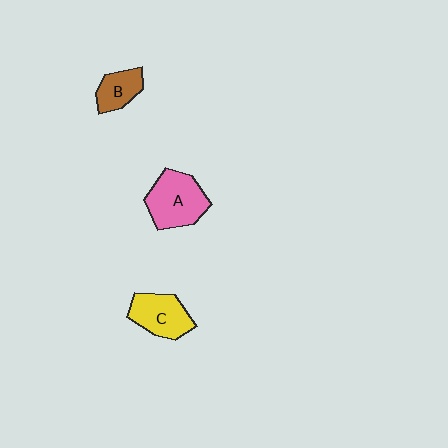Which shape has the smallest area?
Shape B (brown).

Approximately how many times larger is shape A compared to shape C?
Approximately 1.2 times.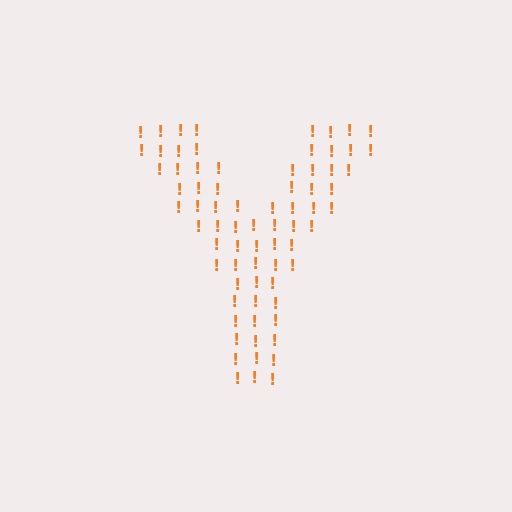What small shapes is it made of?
It is made of small exclamation marks.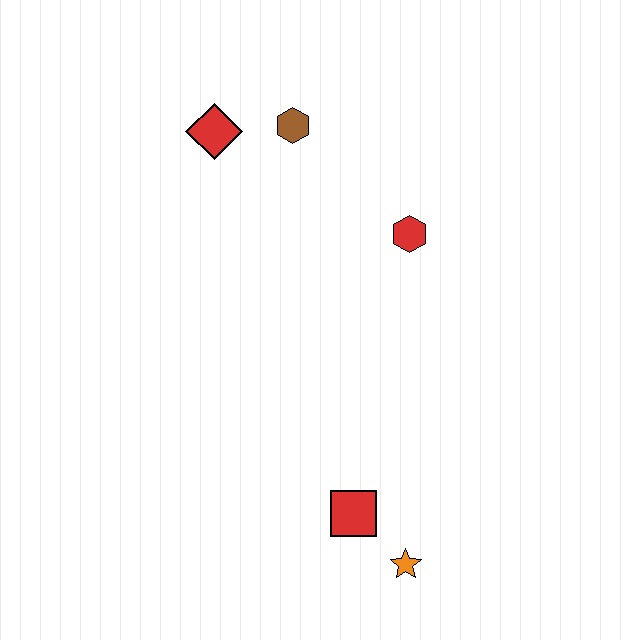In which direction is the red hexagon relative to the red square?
The red hexagon is above the red square.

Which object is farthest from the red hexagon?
The orange star is farthest from the red hexagon.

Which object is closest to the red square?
The orange star is closest to the red square.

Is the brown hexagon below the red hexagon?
No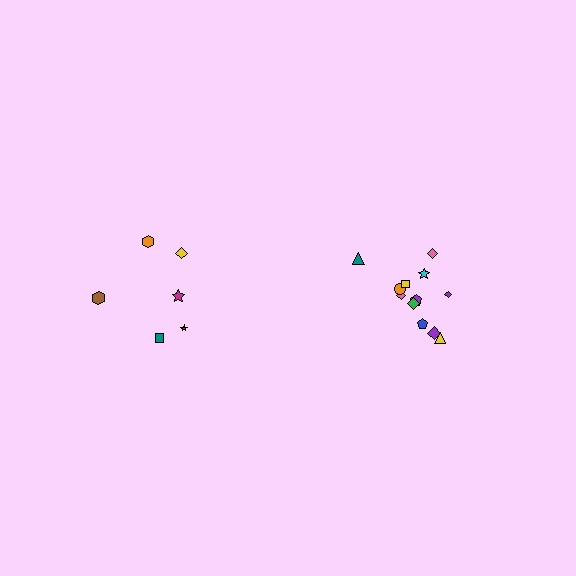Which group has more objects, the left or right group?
The right group.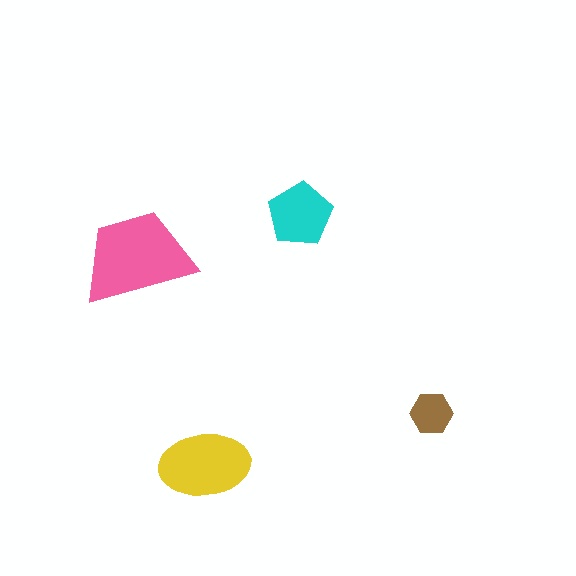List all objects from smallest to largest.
The brown hexagon, the cyan pentagon, the yellow ellipse, the pink trapezoid.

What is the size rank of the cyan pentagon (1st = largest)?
3rd.